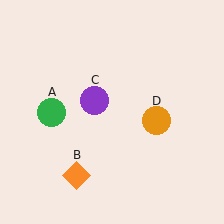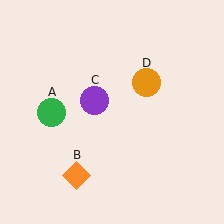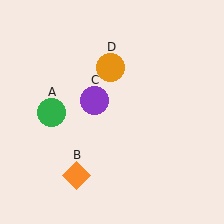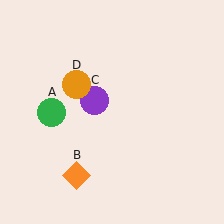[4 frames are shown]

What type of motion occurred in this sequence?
The orange circle (object D) rotated counterclockwise around the center of the scene.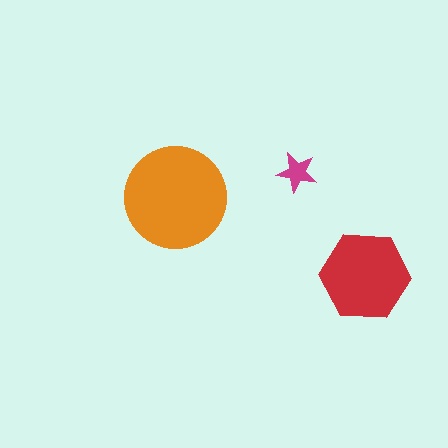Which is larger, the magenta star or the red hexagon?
The red hexagon.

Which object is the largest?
The orange circle.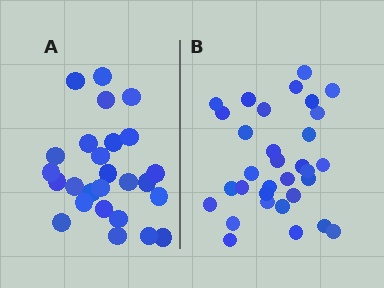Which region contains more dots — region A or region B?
Region B (the right region) has more dots.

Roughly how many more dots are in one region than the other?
Region B has about 6 more dots than region A.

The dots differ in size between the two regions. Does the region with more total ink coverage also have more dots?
No. Region A has more total ink coverage because its dots are larger, but region B actually contains more individual dots. Total area can be misleading — the number of items is what matters here.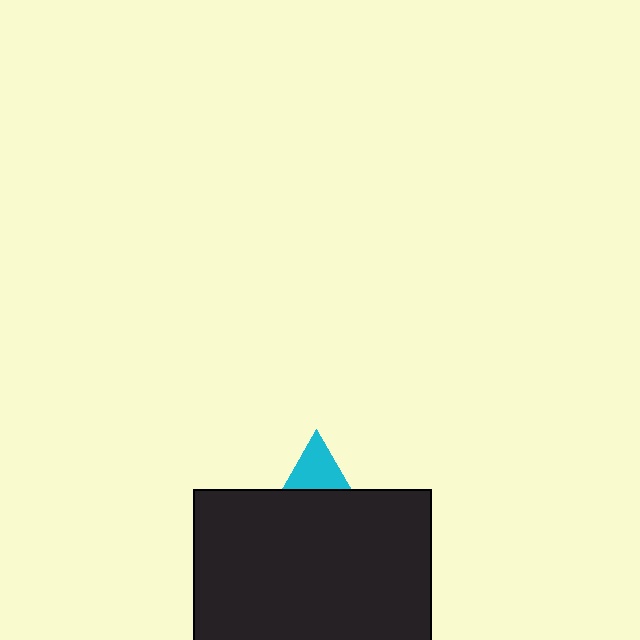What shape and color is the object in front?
The object in front is a black rectangle.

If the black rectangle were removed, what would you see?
You would see the complete cyan triangle.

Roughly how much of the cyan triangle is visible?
A small part of it is visible (roughly 30%).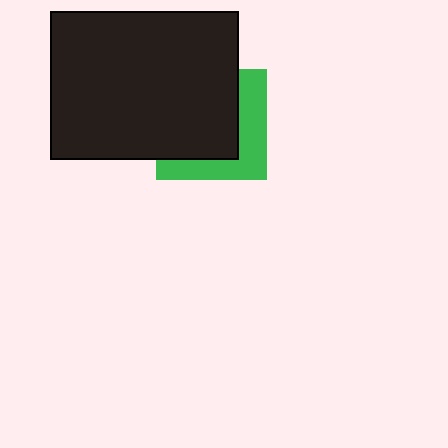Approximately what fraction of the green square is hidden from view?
Roughly 61% of the green square is hidden behind the black rectangle.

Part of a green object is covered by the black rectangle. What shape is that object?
It is a square.